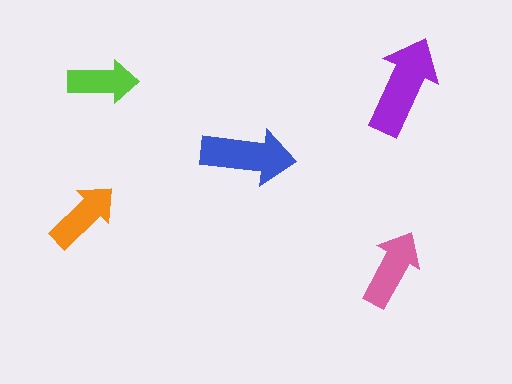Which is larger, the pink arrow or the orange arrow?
The pink one.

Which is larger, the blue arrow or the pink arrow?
The blue one.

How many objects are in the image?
There are 5 objects in the image.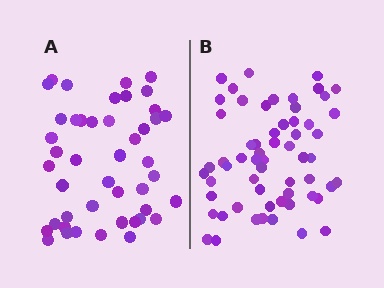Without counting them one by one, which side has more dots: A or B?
Region B (the right region) has more dots.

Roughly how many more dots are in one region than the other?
Region B has approximately 15 more dots than region A.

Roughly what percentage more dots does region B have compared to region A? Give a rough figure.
About 35% more.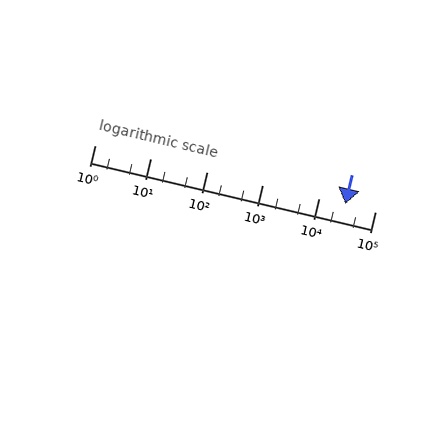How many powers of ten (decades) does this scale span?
The scale spans 5 decades, from 1 to 100000.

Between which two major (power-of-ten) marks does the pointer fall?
The pointer is between 10000 and 100000.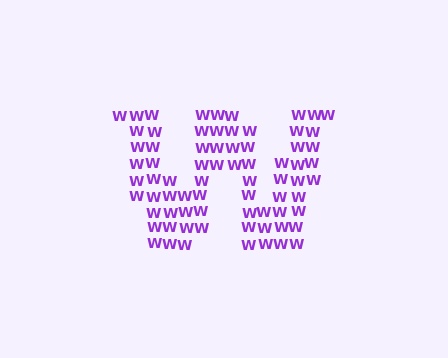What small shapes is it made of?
It is made of small letter W's.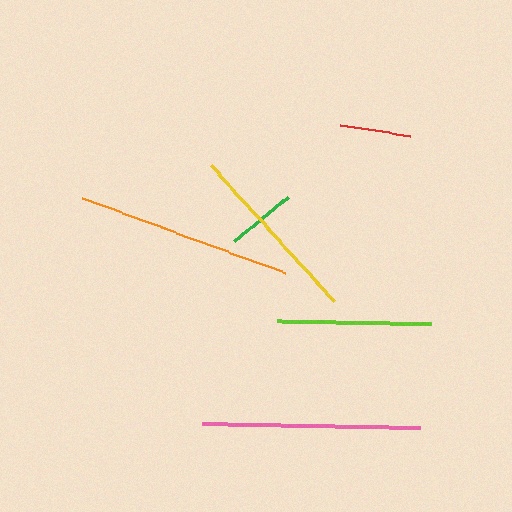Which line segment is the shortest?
The green line is the shortest at approximately 69 pixels.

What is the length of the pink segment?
The pink segment is approximately 218 pixels long.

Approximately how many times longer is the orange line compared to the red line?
The orange line is approximately 3.1 times the length of the red line.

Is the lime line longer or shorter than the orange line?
The orange line is longer than the lime line.